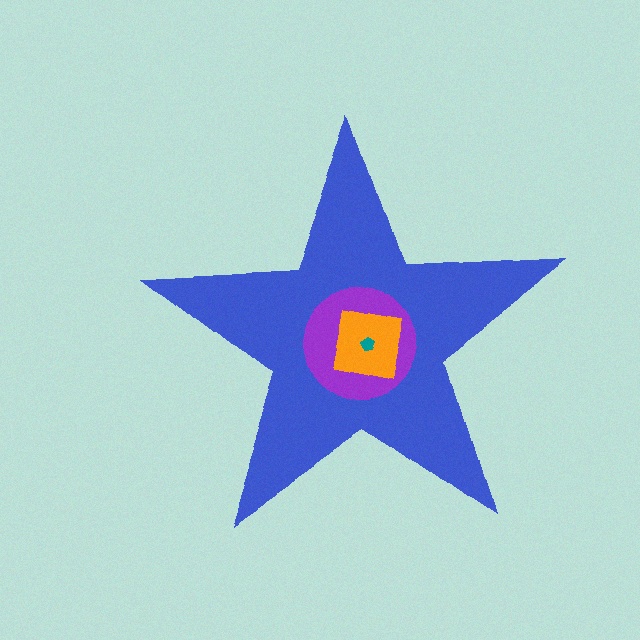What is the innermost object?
The teal pentagon.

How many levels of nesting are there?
4.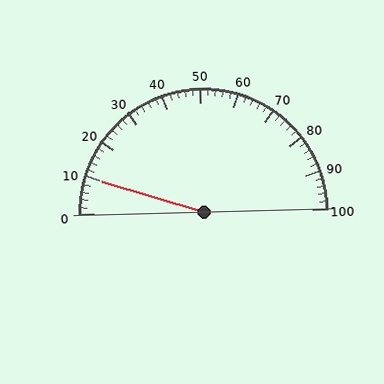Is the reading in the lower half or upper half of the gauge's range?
The reading is in the lower half of the range (0 to 100).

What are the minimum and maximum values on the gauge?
The gauge ranges from 0 to 100.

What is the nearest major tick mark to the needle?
The nearest major tick mark is 10.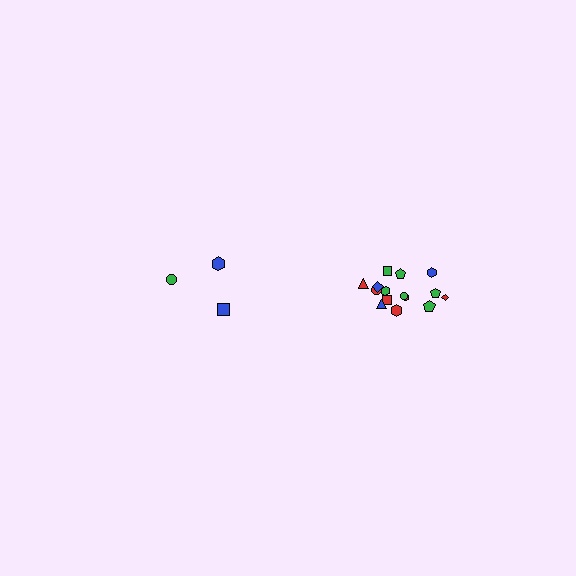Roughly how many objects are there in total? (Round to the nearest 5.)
Roughly 20 objects in total.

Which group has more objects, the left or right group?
The right group.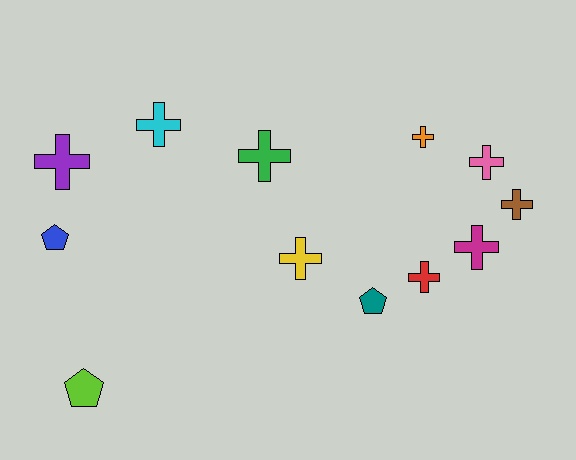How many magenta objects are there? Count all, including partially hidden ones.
There is 1 magenta object.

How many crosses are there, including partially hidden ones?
There are 9 crosses.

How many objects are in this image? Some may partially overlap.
There are 12 objects.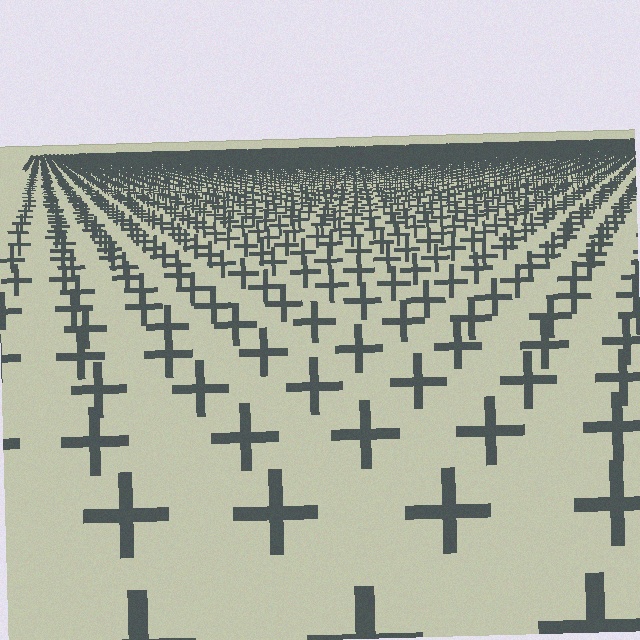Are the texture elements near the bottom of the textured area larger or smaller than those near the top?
Larger. Near the bottom, elements are closer to the viewer and appear at a bigger on-screen size.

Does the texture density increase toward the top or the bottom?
Density increases toward the top.